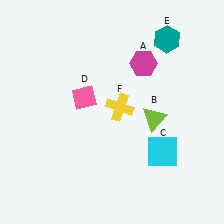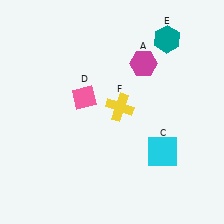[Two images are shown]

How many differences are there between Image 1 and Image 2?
There is 1 difference between the two images.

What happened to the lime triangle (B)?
The lime triangle (B) was removed in Image 2. It was in the bottom-right area of Image 1.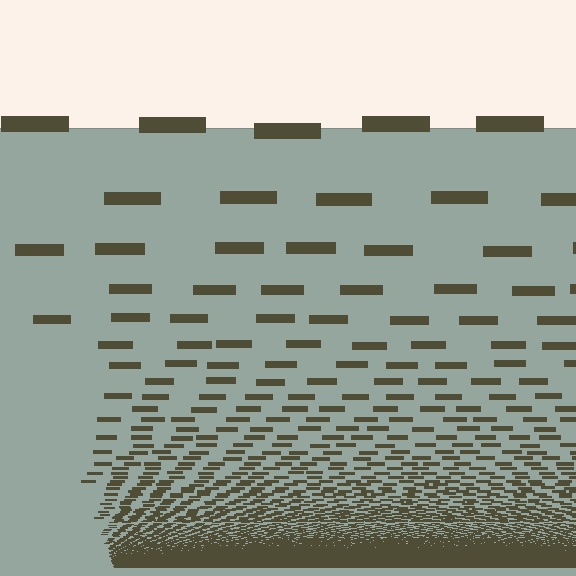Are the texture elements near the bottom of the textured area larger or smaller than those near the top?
Smaller. The gradient is inverted — elements near the bottom are smaller and denser.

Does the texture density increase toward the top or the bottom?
Density increases toward the bottom.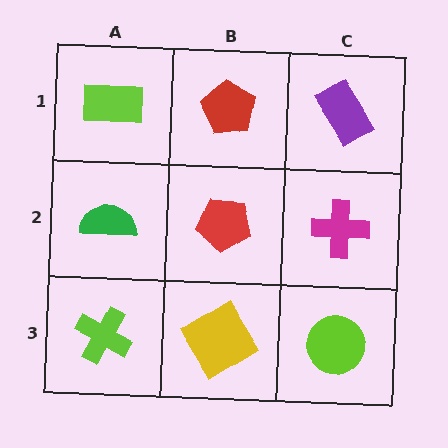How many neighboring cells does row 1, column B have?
3.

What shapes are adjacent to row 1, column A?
A green semicircle (row 2, column A), a red pentagon (row 1, column B).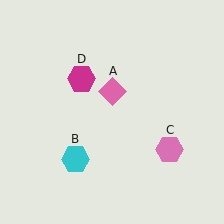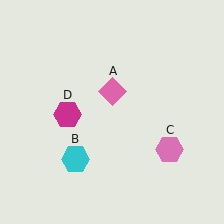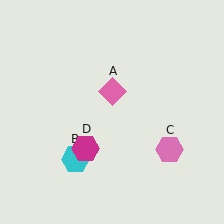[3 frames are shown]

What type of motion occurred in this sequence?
The magenta hexagon (object D) rotated counterclockwise around the center of the scene.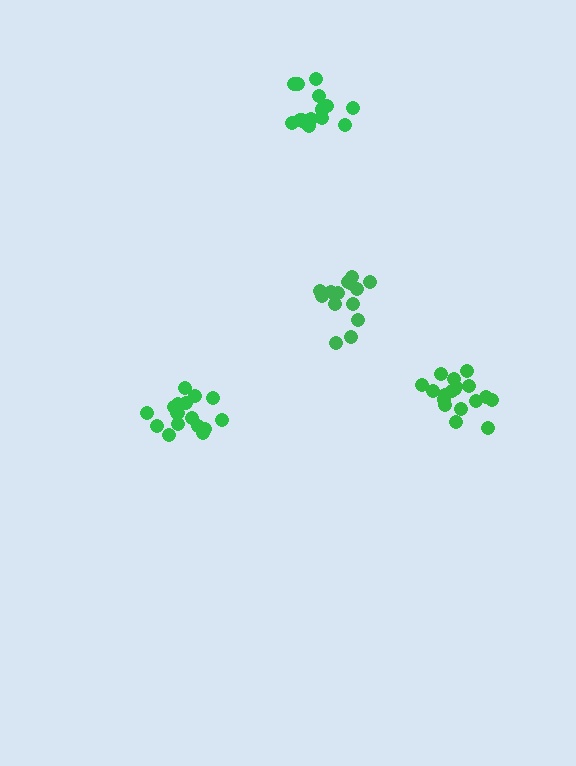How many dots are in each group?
Group 1: 14 dots, Group 2: 17 dots, Group 3: 18 dots, Group 4: 16 dots (65 total).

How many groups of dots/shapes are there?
There are 4 groups.